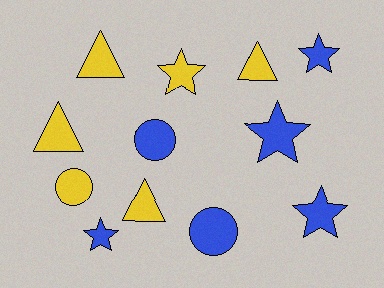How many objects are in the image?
There are 12 objects.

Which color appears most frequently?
Blue, with 6 objects.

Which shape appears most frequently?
Star, with 5 objects.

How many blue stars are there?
There are 4 blue stars.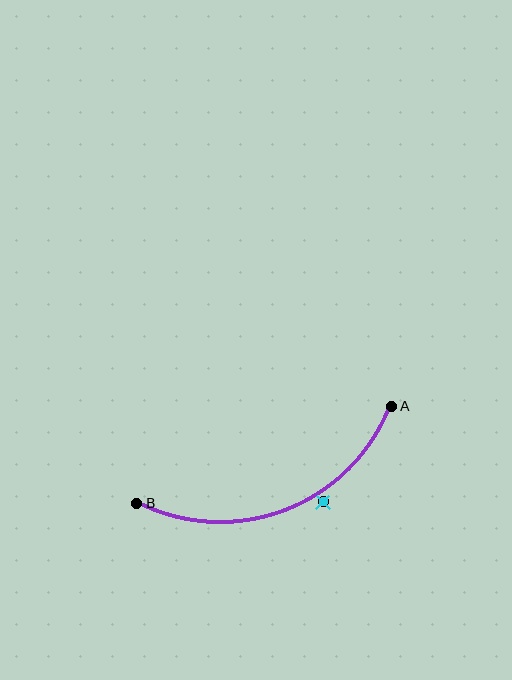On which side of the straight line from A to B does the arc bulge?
The arc bulges below the straight line connecting A and B.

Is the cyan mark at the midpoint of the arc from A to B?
No — the cyan mark does not lie on the arc at all. It sits slightly outside the curve.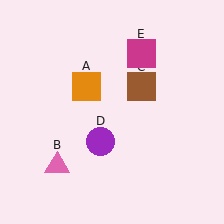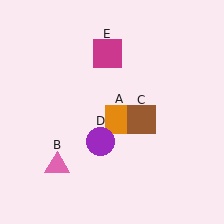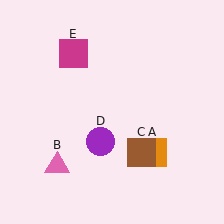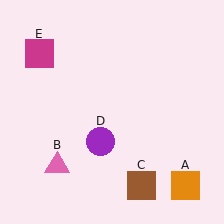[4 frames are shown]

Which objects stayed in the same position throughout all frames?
Pink triangle (object B) and purple circle (object D) remained stationary.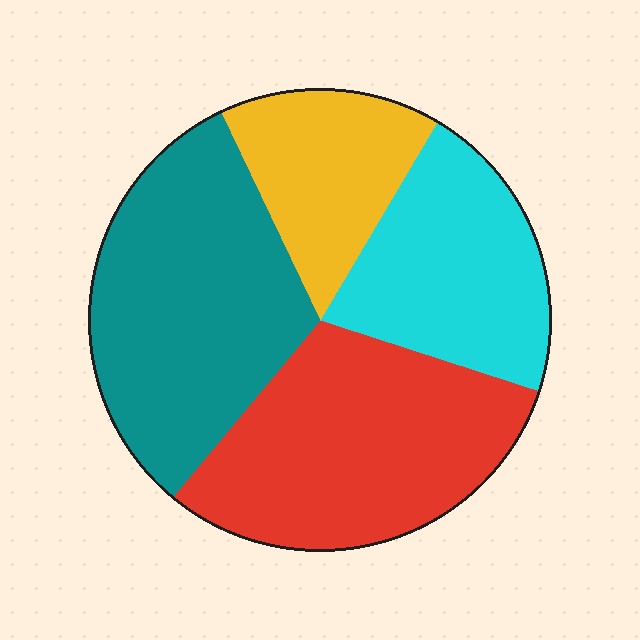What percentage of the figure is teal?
Teal takes up between a sixth and a third of the figure.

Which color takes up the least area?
Yellow, at roughly 15%.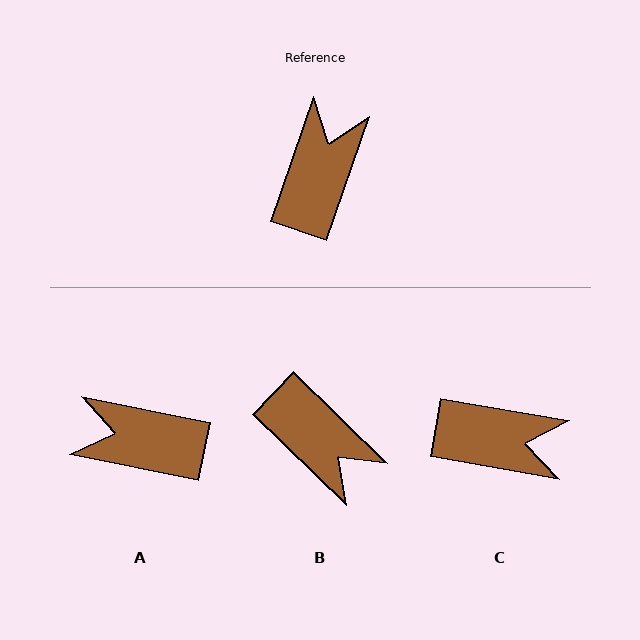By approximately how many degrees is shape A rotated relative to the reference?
Approximately 98 degrees counter-clockwise.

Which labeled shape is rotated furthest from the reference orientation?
B, about 115 degrees away.